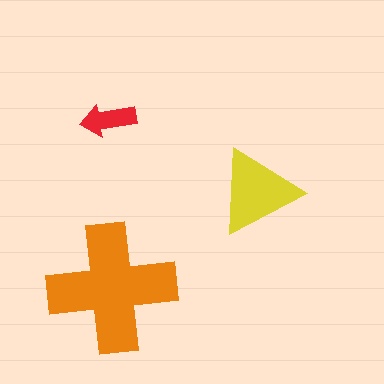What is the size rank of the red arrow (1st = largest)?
3rd.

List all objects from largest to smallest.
The orange cross, the yellow triangle, the red arrow.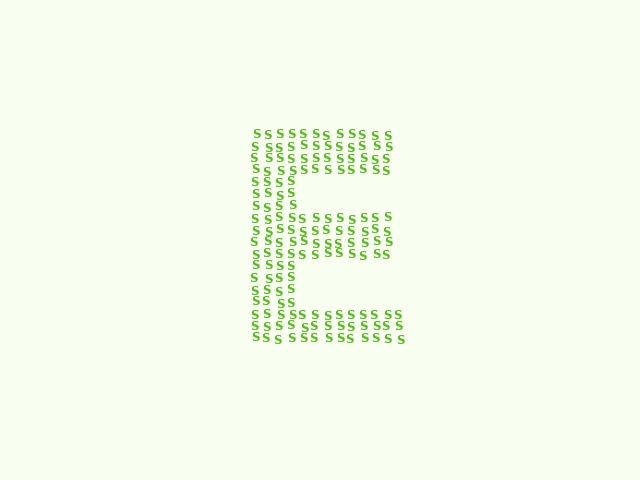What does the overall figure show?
The overall figure shows the letter E.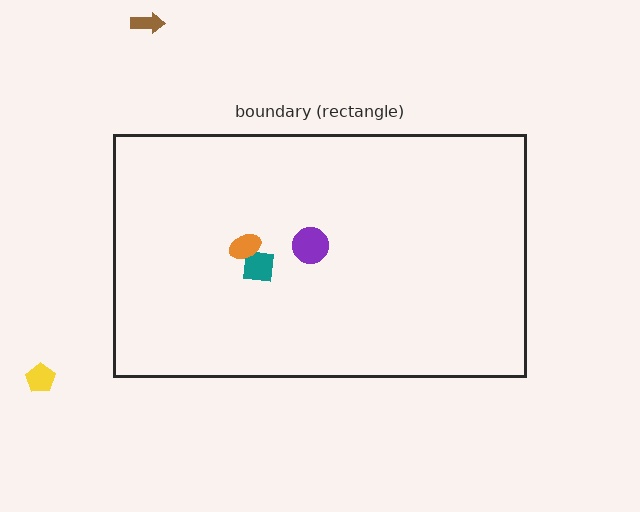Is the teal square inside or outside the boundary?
Inside.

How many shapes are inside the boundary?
3 inside, 2 outside.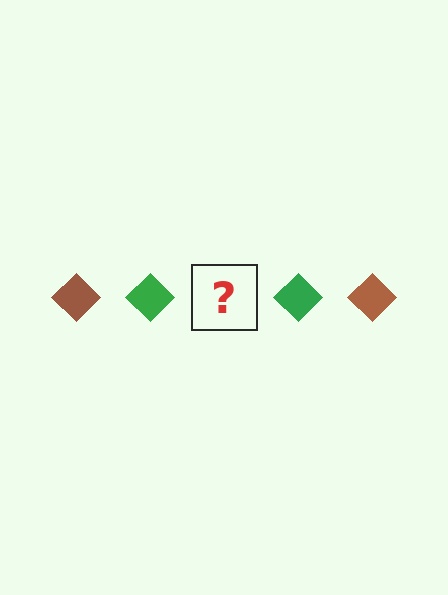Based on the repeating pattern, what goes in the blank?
The blank should be a brown diamond.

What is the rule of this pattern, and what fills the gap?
The rule is that the pattern cycles through brown, green diamonds. The gap should be filled with a brown diamond.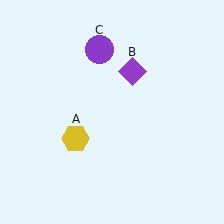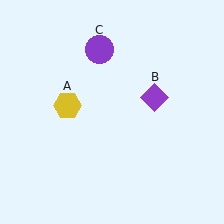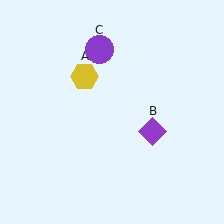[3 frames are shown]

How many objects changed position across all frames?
2 objects changed position: yellow hexagon (object A), purple diamond (object B).